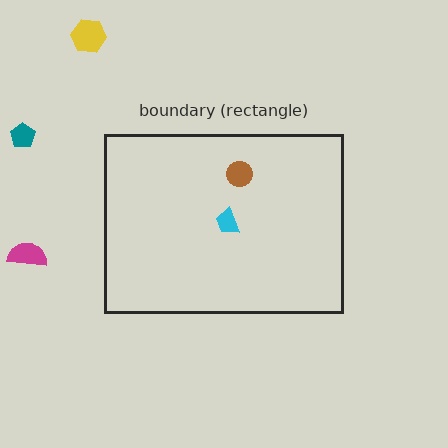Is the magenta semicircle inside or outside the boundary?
Outside.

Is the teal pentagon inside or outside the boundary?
Outside.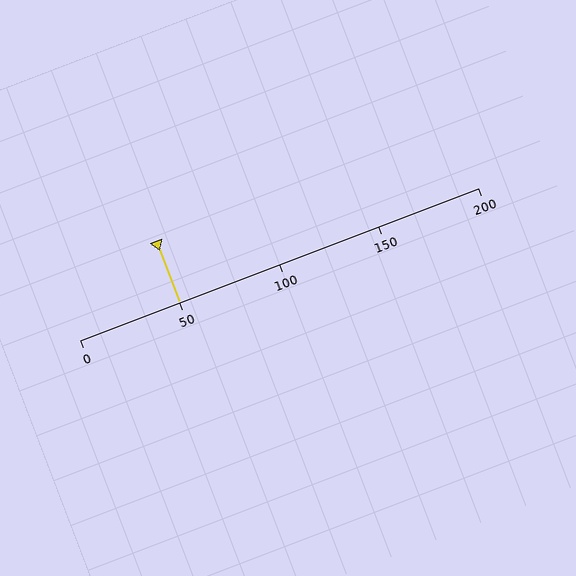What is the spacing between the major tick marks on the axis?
The major ticks are spaced 50 apart.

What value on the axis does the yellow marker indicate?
The marker indicates approximately 50.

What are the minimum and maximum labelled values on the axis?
The axis runs from 0 to 200.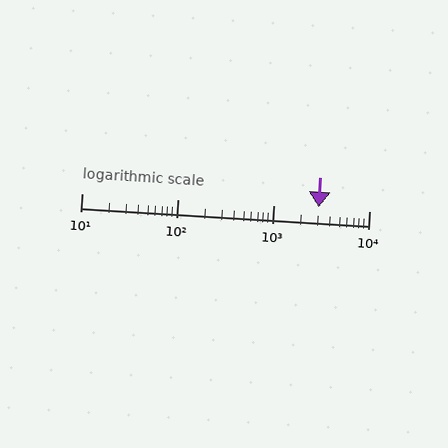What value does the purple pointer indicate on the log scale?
The pointer indicates approximately 3000.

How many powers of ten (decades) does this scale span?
The scale spans 3 decades, from 10 to 10000.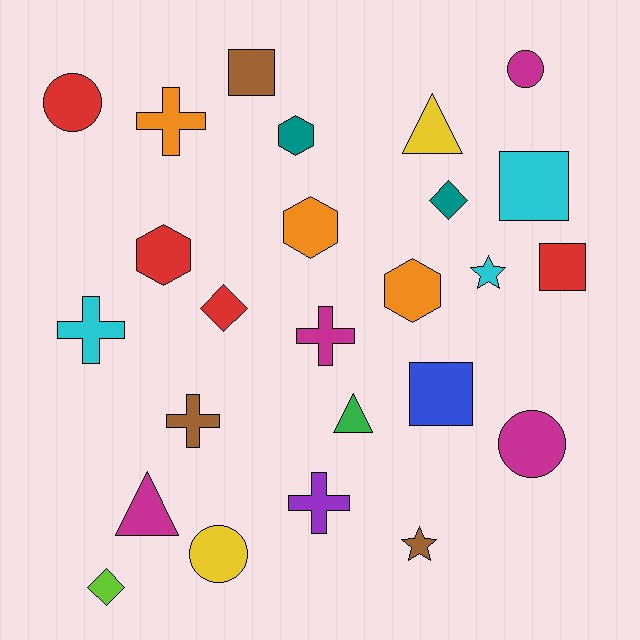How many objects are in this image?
There are 25 objects.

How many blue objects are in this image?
There is 1 blue object.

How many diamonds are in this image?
There are 3 diamonds.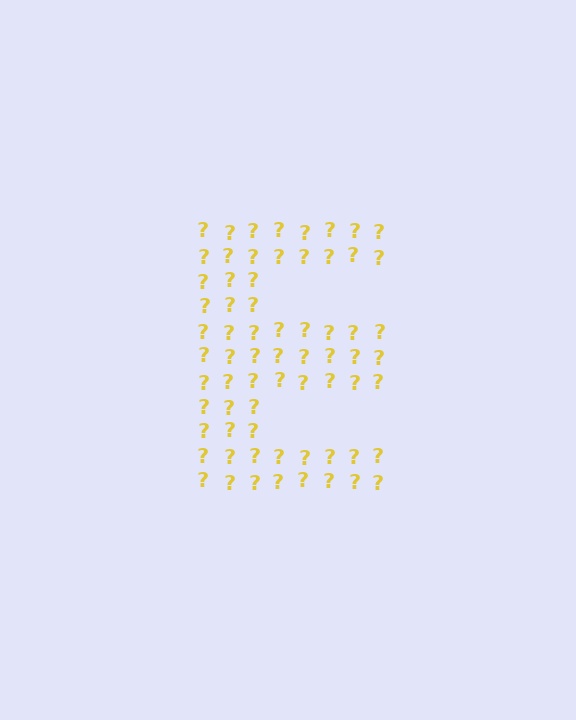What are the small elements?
The small elements are question marks.